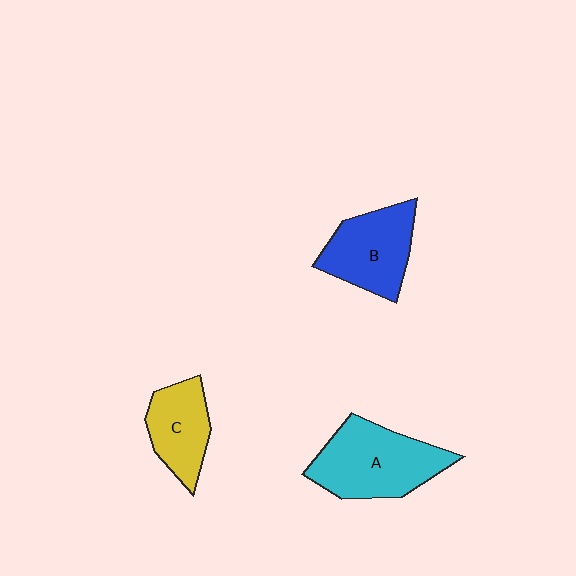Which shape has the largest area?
Shape A (cyan).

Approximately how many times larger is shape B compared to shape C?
Approximately 1.3 times.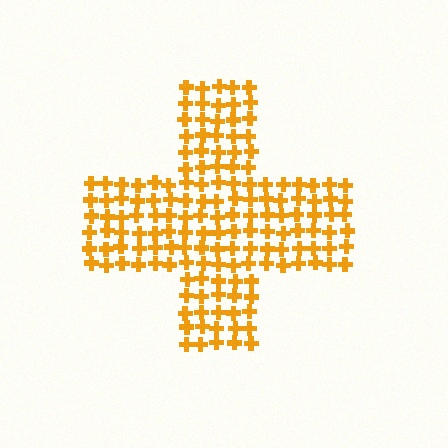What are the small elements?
The small elements are crosses.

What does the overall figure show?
The overall figure shows a cross.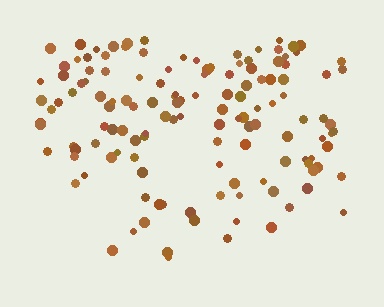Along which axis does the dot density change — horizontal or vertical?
Vertical.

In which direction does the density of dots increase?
From bottom to top, with the top side densest.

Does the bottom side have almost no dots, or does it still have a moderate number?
Still a moderate number, just noticeably fewer than the top.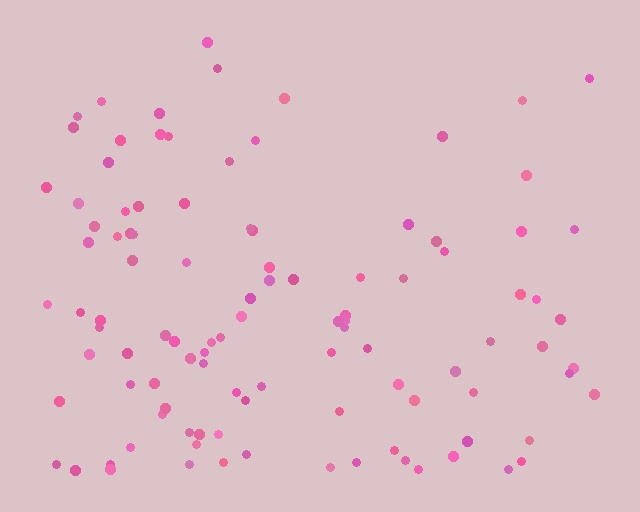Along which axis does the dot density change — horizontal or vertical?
Vertical.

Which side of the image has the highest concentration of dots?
The bottom.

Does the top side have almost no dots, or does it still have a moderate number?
Still a moderate number, just noticeably fewer than the bottom.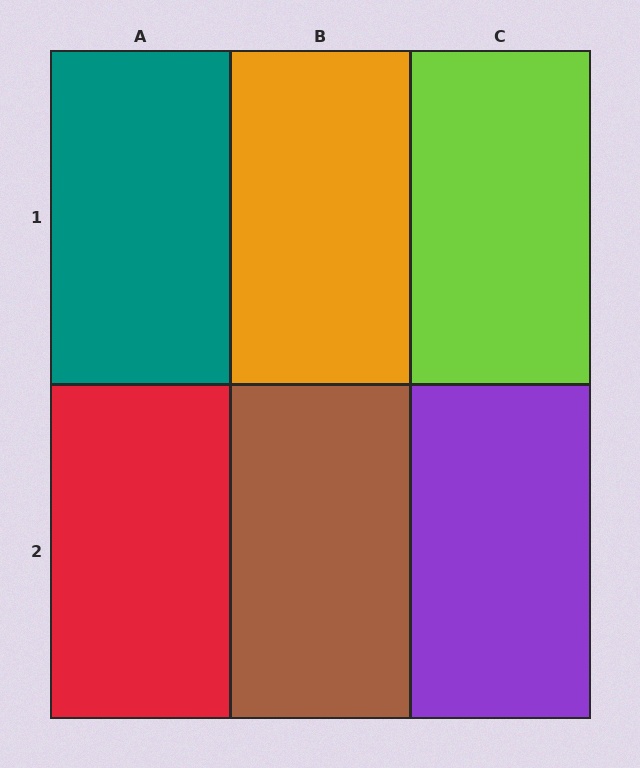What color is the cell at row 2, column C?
Purple.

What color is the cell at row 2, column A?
Red.